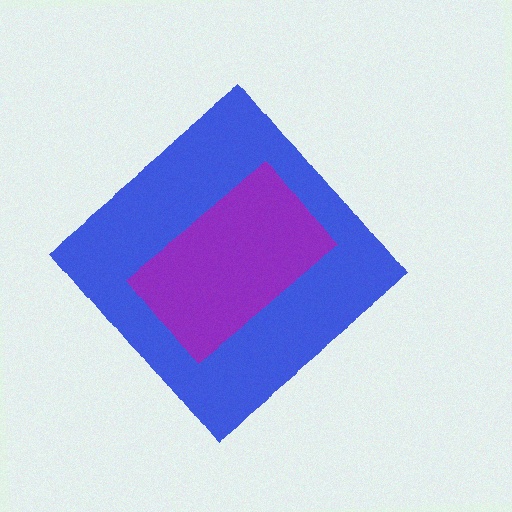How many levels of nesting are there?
2.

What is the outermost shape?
The blue diamond.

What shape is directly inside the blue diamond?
The purple rectangle.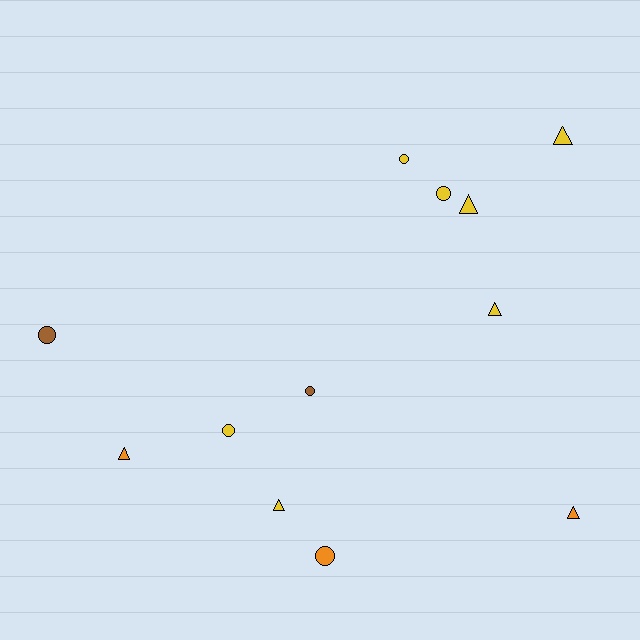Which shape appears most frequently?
Triangle, with 6 objects.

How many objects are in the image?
There are 12 objects.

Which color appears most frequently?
Yellow, with 7 objects.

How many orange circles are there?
There is 1 orange circle.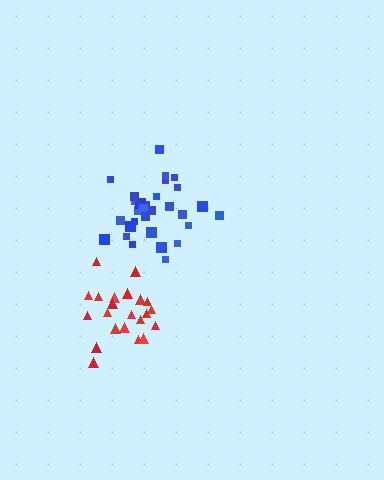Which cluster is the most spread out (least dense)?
Blue.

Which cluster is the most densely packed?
Red.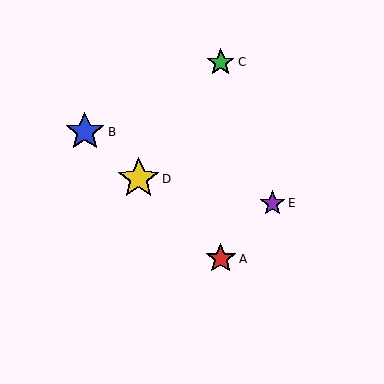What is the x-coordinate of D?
Object D is at x≈139.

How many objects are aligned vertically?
2 objects (A, C) are aligned vertically.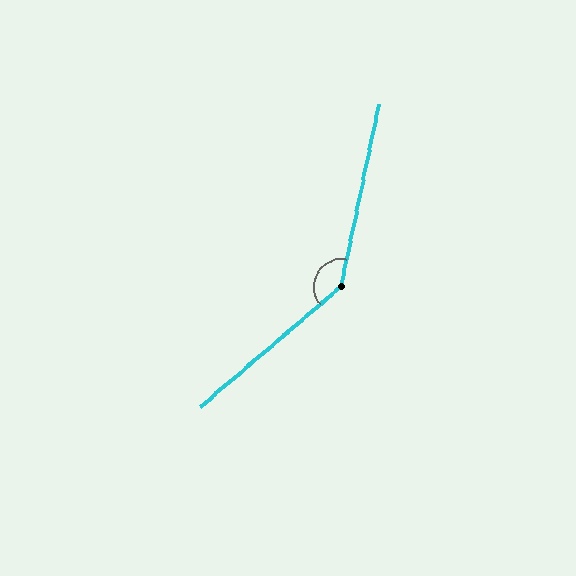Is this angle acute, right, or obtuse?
It is obtuse.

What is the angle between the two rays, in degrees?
Approximately 142 degrees.